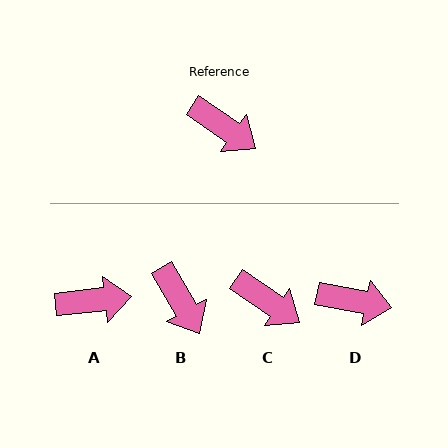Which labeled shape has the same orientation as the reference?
C.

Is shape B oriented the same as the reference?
No, it is off by about 26 degrees.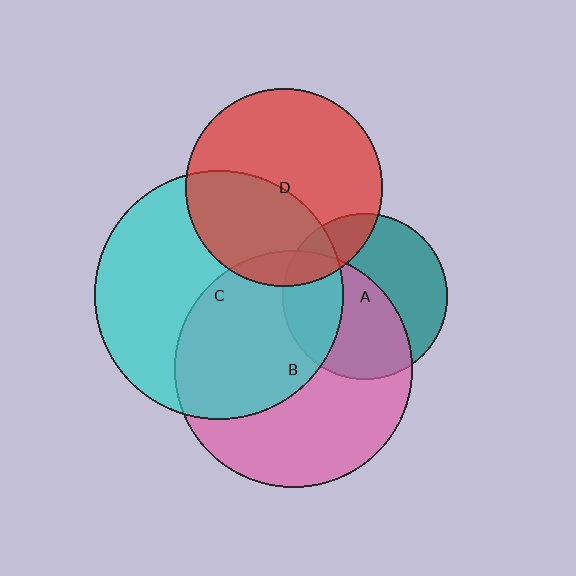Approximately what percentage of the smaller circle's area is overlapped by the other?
Approximately 10%.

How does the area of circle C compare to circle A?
Approximately 2.3 times.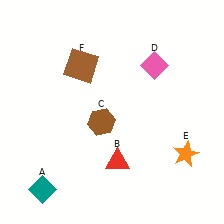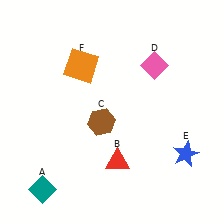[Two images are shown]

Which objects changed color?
E changed from orange to blue. F changed from brown to orange.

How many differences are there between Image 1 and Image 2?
There are 2 differences between the two images.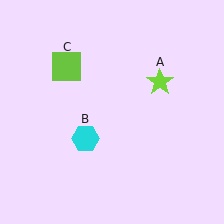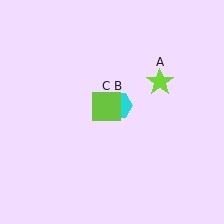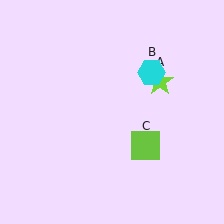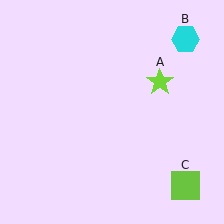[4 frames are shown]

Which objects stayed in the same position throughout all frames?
Lime star (object A) remained stationary.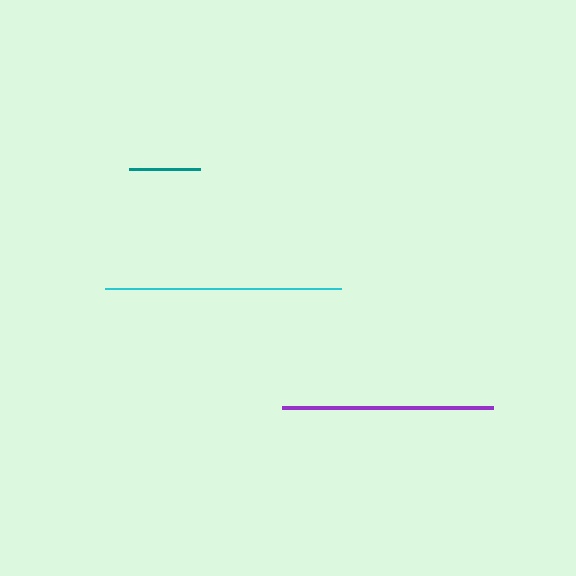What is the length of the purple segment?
The purple segment is approximately 211 pixels long.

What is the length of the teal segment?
The teal segment is approximately 71 pixels long.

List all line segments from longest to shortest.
From longest to shortest: cyan, purple, teal.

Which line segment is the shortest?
The teal line is the shortest at approximately 71 pixels.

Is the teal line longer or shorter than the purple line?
The purple line is longer than the teal line.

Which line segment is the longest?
The cyan line is the longest at approximately 236 pixels.